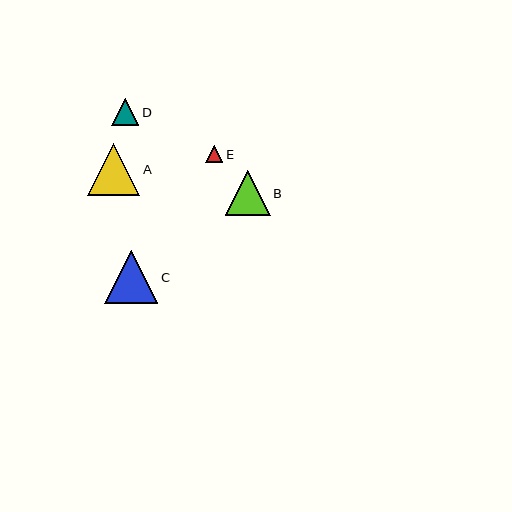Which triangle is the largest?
Triangle C is the largest with a size of approximately 53 pixels.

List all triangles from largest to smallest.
From largest to smallest: C, A, B, D, E.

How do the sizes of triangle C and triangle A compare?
Triangle C and triangle A are approximately the same size.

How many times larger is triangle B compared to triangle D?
Triangle B is approximately 1.7 times the size of triangle D.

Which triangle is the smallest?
Triangle E is the smallest with a size of approximately 17 pixels.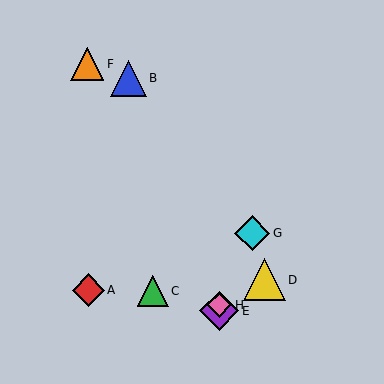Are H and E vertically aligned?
Yes, both are at x≈219.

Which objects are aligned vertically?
Objects E, H are aligned vertically.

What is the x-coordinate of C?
Object C is at x≈153.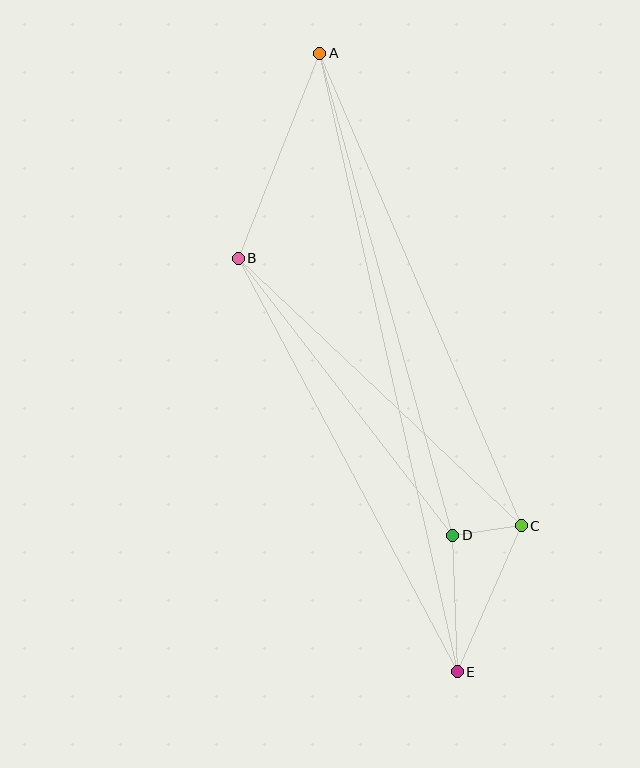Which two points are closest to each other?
Points C and D are closest to each other.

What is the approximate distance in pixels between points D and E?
The distance between D and E is approximately 137 pixels.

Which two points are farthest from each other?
Points A and E are farthest from each other.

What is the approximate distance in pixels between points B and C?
The distance between B and C is approximately 389 pixels.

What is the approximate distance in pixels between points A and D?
The distance between A and D is approximately 500 pixels.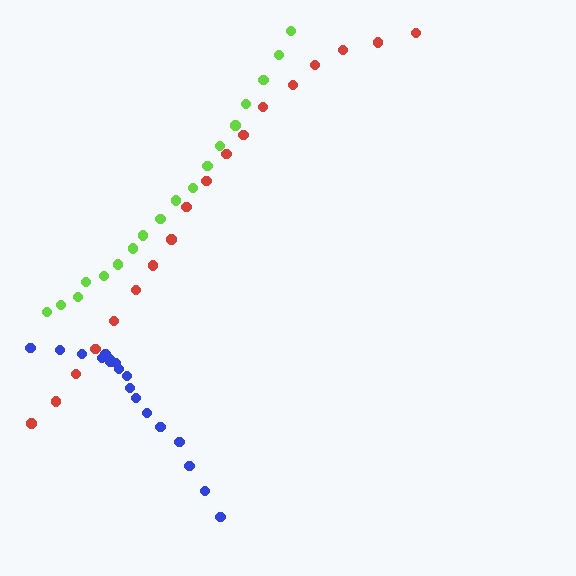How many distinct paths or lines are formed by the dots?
There are 3 distinct paths.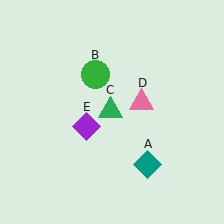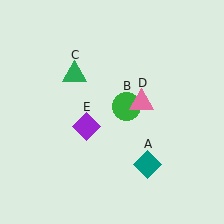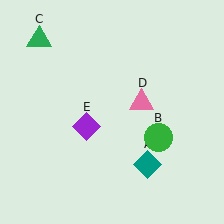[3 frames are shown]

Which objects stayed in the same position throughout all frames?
Teal diamond (object A) and pink triangle (object D) and purple diamond (object E) remained stationary.